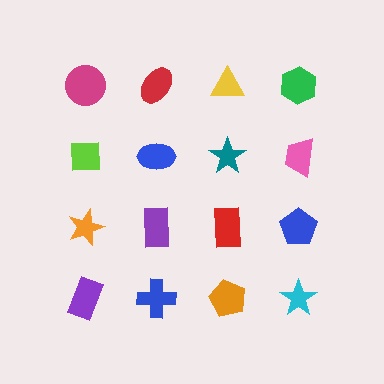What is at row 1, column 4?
A green hexagon.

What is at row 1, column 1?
A magenta circle.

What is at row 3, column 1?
An orange star.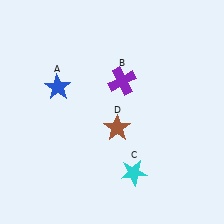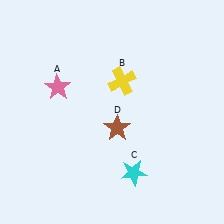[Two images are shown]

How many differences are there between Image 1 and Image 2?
There are 2 differences between the two images.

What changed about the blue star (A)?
In Image 1, A is blue. In Image 2, it changed to pink.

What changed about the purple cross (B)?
In Image 1, B is purple. In Image 2, it changed to yellow.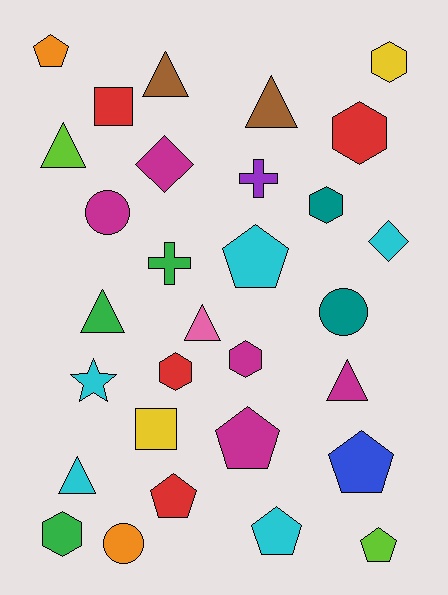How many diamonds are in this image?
There are 2 diamonds.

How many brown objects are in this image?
There are 2 brown objects.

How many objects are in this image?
There are 30 objects.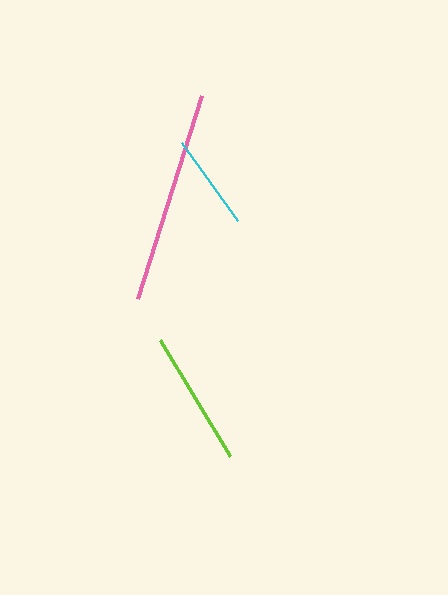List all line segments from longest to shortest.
From longest to shortest: pink, lime, cyan.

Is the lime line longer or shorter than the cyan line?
The lime line is longer than the cyan line.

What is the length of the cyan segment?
The cyan segment is approximately 96 pixels long.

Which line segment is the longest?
The pink line is the longest at approximately 213 pixels.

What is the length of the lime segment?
The lime segment is approximately 136 pixels long.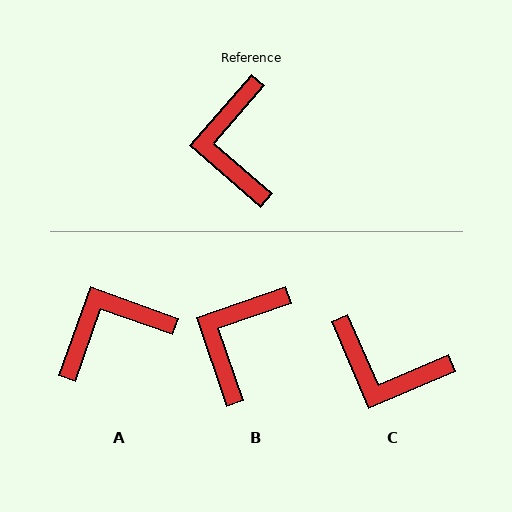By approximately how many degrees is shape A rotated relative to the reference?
Approximately 68 degrees clockwise.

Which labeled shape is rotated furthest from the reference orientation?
A, about 68 degrees away.